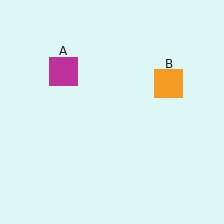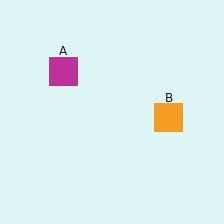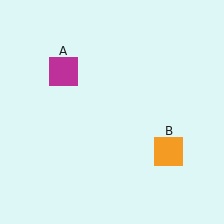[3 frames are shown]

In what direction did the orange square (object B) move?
The orange square (object B) moved down.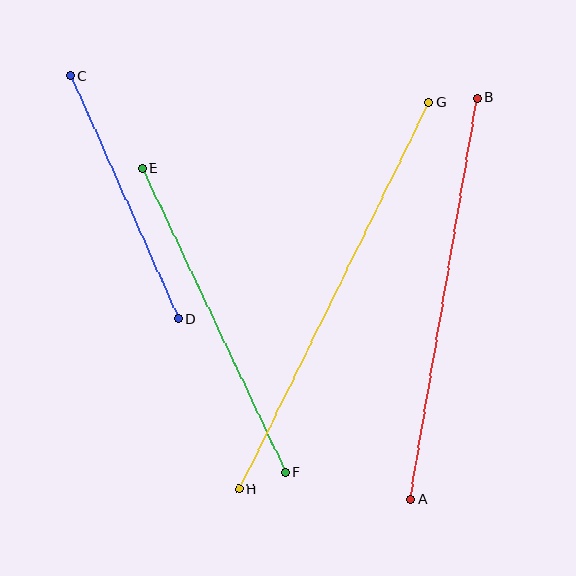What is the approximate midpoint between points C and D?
The midpoint is at approximately (124, 197) pixels.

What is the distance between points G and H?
The distance is approximately 431 pixels.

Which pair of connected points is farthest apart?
Points G and H are farthest apart.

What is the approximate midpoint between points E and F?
The midpoint is at approximately (214, 320) pixels.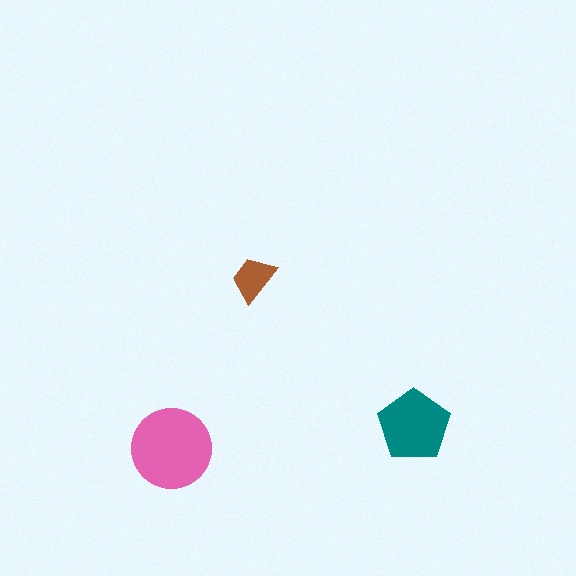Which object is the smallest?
The brown trapezoid.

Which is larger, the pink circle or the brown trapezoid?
The pink circle.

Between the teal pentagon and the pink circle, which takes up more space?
The pink circle.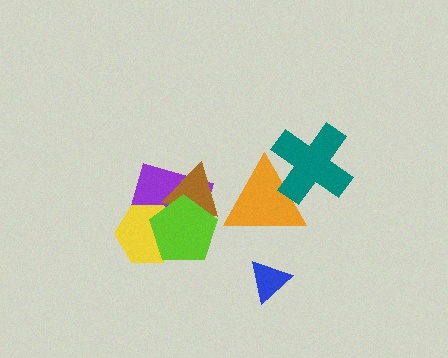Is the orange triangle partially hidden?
Yes, it is partially covered by another shape.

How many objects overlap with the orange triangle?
2 objects overlap with the orange triangle.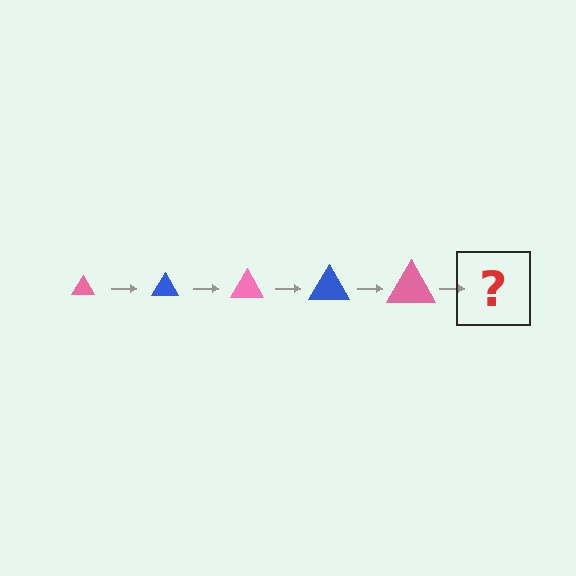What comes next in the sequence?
The next element should be a blue triangle, larger than the previous one.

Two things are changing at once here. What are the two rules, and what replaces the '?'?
The two rules are that the triangle grows larger each step and the color cycles through pink and blue. The '?' should be a blue triangle, larger than the previous one.